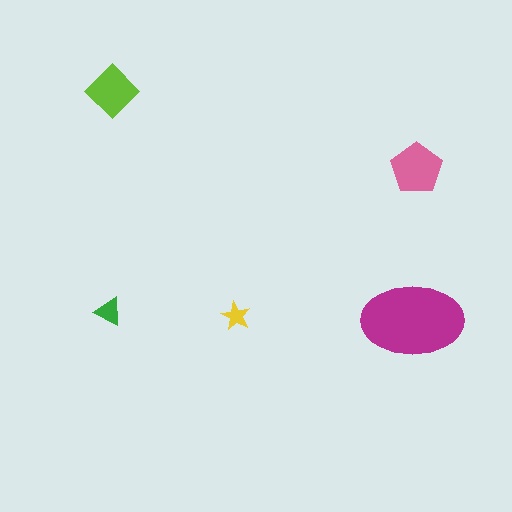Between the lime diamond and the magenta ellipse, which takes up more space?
The magenta ellipse.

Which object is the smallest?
The yellow star.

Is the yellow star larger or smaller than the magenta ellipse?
Smaller.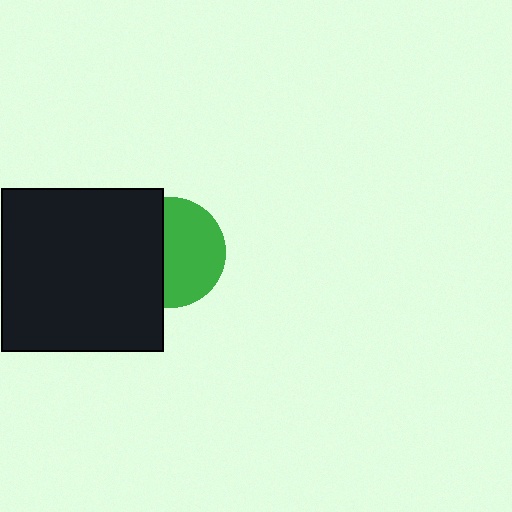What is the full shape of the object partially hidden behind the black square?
The partially hidden object is a green circle.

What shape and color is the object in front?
The object in front is a black square.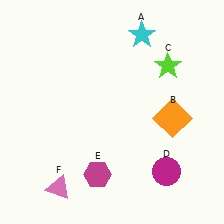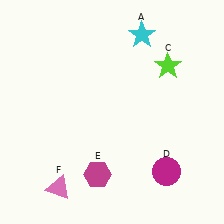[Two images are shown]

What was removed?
The orange square (B) was removed in Image 2.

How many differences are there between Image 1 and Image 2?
There is 1 difference between the two images.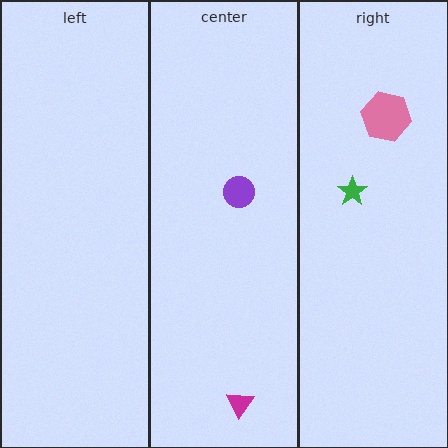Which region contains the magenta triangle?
The center region.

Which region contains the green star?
The right region.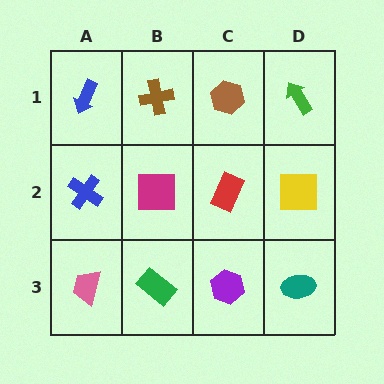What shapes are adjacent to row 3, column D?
A yellow square (row 2, column D), a purple hexagon (row 3, column C).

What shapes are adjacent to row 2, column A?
A blue arrow (row 1, column A), a pink trapezoid (row 3, column A), a magenta square (row 2, column B).